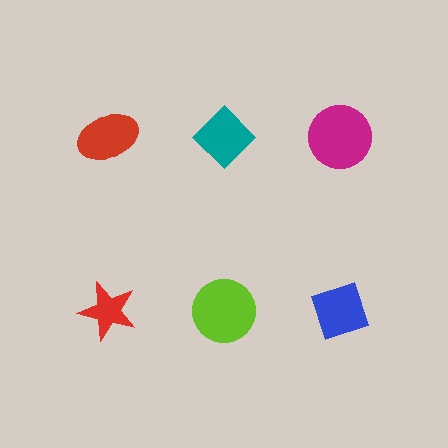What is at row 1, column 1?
A red ellipse.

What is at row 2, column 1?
A red star.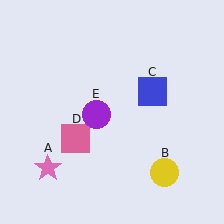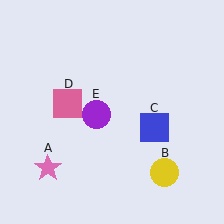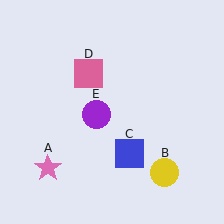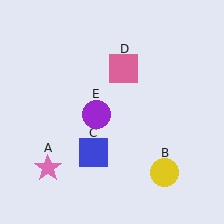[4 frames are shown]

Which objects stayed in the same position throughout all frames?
Pink star (object A) and yellow circle (object B) and purple circle (object E) remained stationary.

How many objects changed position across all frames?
2 objects changed position: blue square (object C), pink square (object D).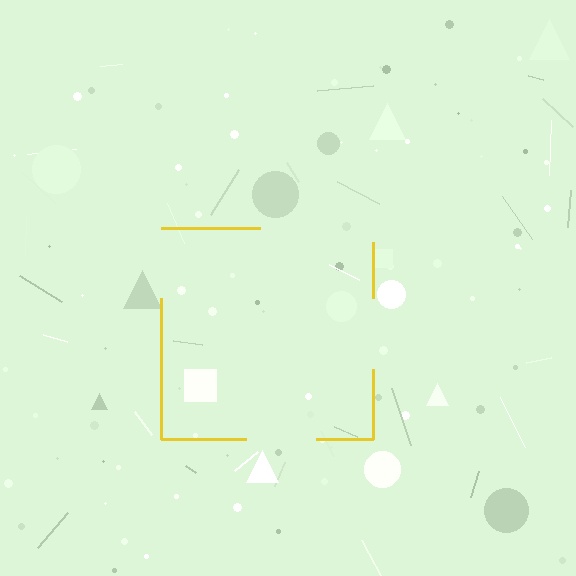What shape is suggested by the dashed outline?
The dashed outline suggests a square.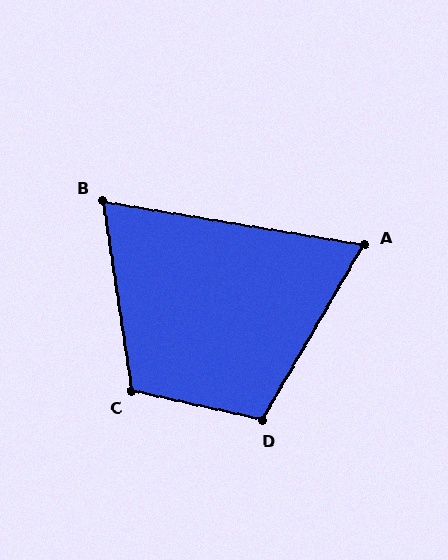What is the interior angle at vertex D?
Approximately 108 degrees (obtuse).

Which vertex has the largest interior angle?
C, at approximately 111 degrees.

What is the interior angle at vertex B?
Approximately 72 degrees (acute).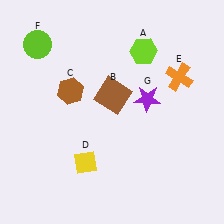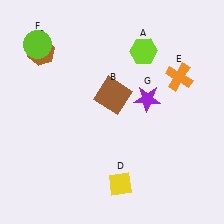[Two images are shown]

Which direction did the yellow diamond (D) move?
The yellow diamond (D) moved right.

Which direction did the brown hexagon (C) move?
The brown hexagon (C) moved up.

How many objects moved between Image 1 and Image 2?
2 objects moved between the two images.